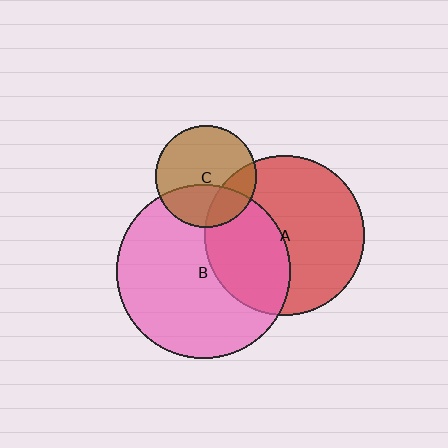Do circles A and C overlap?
Yes.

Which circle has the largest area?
Circle B (pink).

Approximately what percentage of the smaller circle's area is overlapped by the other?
Approximately 25%.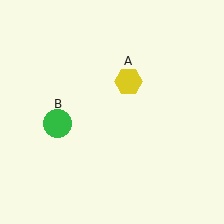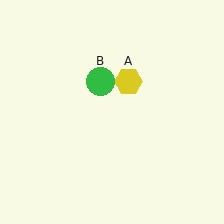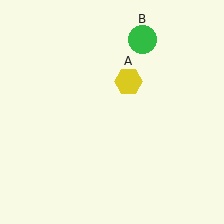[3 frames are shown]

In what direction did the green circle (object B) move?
The green circle (object B) moved up and to the right.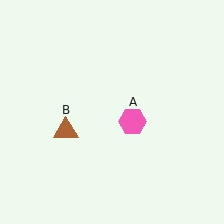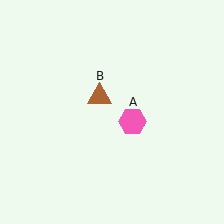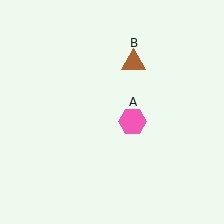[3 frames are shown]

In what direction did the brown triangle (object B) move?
The brown triangle (object B) moved up and to the right.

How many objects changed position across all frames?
1 object changed position: brown triangle (object B).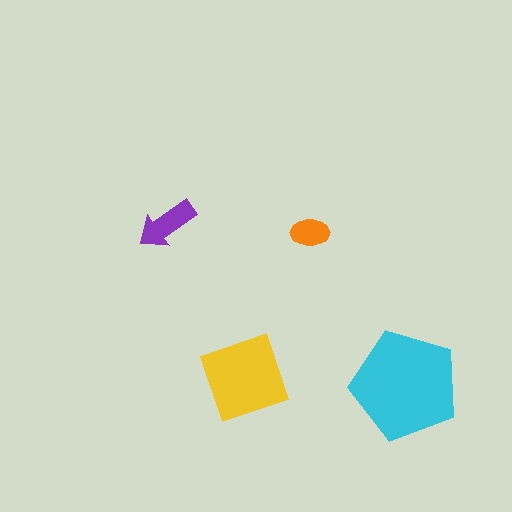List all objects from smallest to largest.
The orange ellipse, the purple arrow, the yellow diamond, the cyan pentagon.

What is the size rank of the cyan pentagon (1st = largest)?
1st.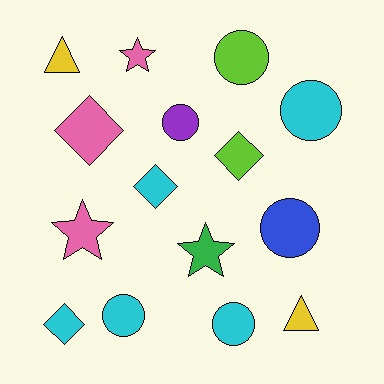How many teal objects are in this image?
There are no teal objects.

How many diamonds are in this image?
There are 4 diamonds.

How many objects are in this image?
There are 15 objects.